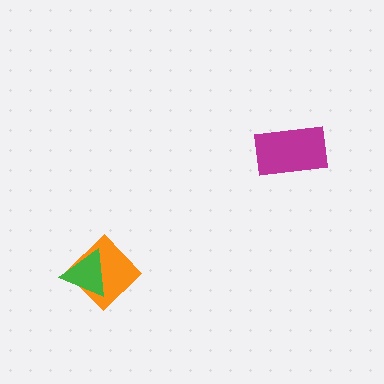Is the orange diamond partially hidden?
Yes, it is partially covered by another shape.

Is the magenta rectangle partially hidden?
No, no other shape covers it.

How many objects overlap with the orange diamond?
1 object overlaps with the orange diamond.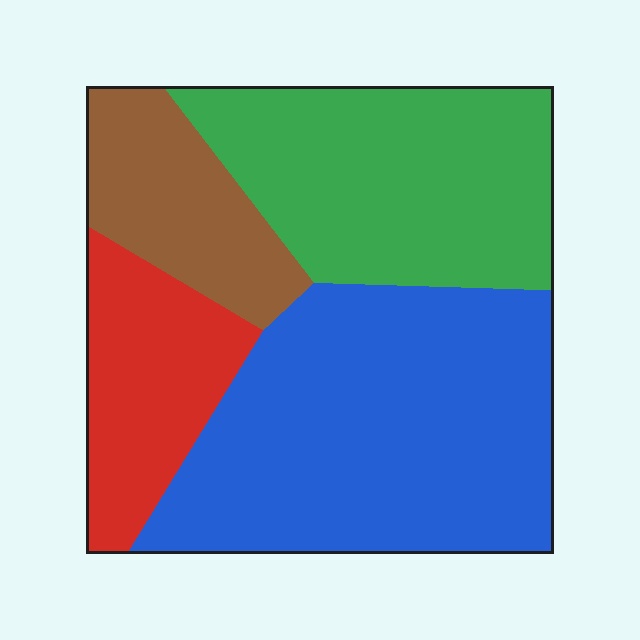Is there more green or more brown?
Green.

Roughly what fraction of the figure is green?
Green covers about 30% of the figure.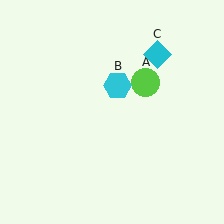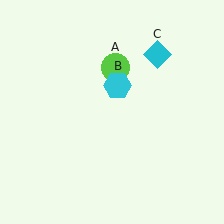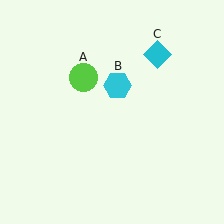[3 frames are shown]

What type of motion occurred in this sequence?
The lime circle (object A) rotated counterclockwise around the center of the scene.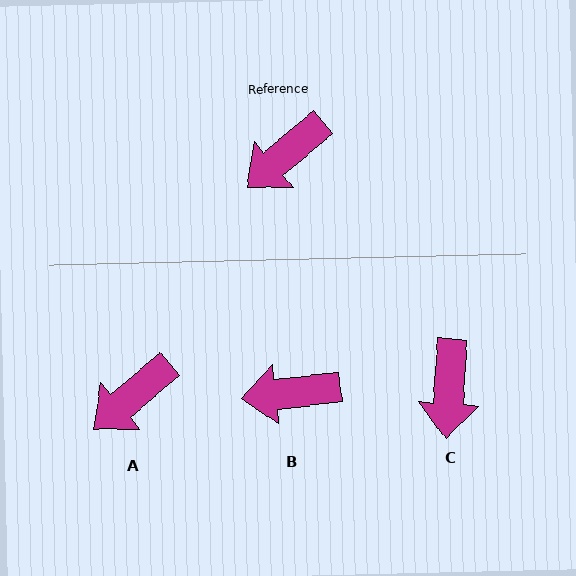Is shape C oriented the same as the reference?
No, it is off by about 46 degrees.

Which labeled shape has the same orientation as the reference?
A.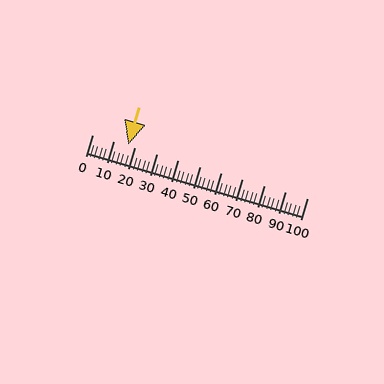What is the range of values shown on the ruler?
The ruler shows values from 0 to 100.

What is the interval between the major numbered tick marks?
The major tick marks are spaced 10 units apart.